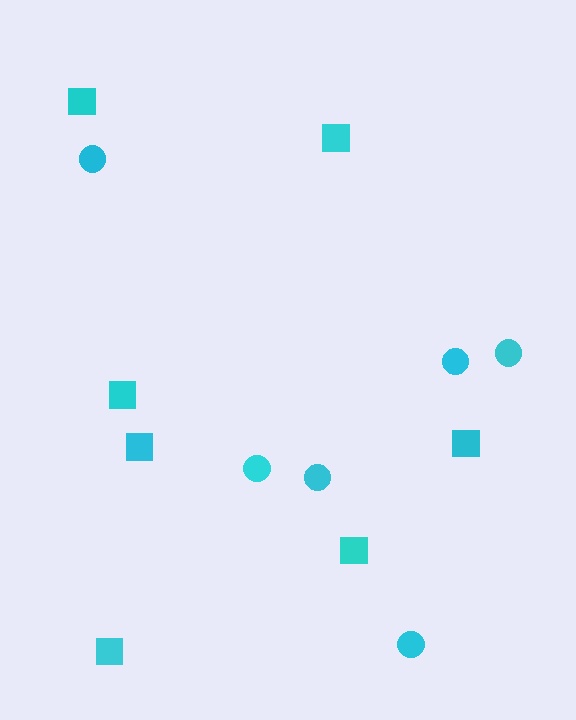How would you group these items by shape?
There are 2 groups: one group of squares (7) and one group of circles (6).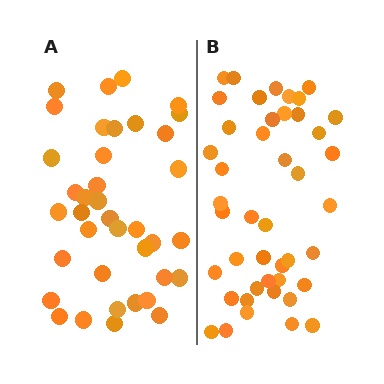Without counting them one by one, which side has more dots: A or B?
Region B (the right region) has more dots.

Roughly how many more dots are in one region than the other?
Region B has about 6 more dots than region A.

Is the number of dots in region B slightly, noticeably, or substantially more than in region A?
Region B has only slightly more — the two regions are fairly close. The ratio is roughly 1.2 to 1.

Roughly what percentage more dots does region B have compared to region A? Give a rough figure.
About 15% more.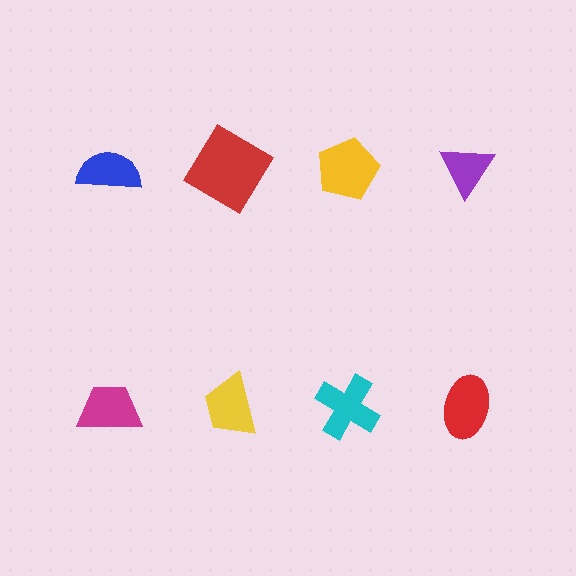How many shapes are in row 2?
4 shapes.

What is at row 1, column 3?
A yellow pentagon.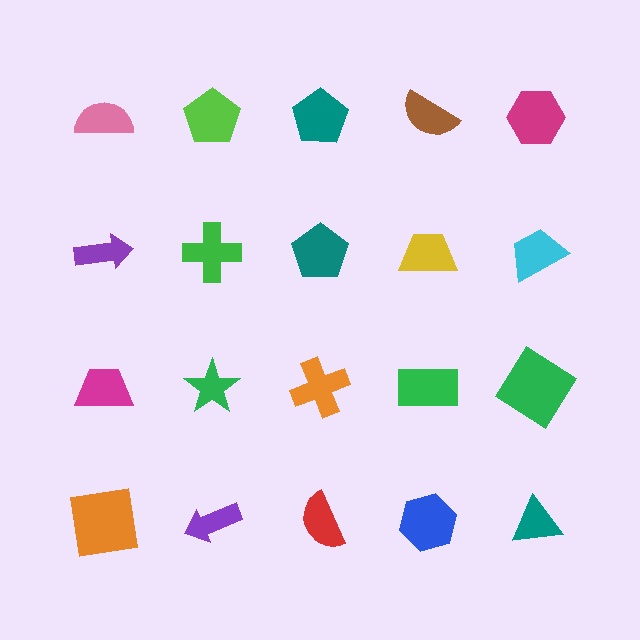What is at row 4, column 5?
A teal triangle.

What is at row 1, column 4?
A brown semicircle.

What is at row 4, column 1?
An orange square.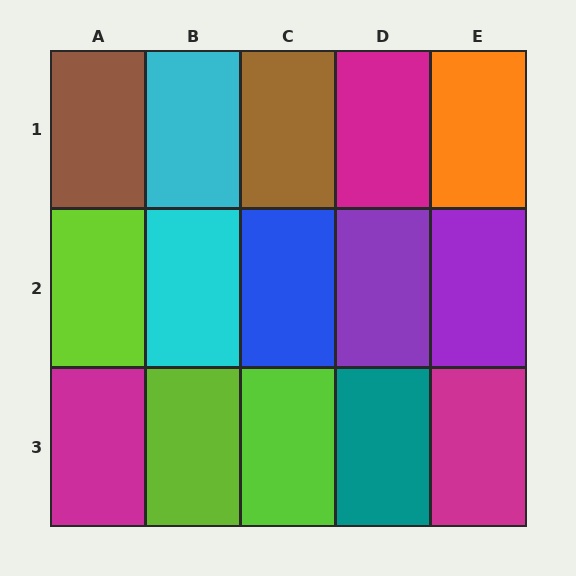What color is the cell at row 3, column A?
Magenta.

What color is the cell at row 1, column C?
Brown.